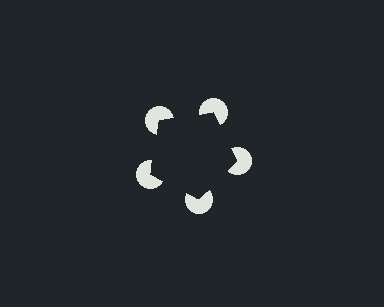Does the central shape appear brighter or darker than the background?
It typically appears slightly darker than the background, even though no actual brightness change is drawn.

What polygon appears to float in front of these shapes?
An illusory pentagon — its edges are inferred from the aligned wedge cuts in the pac-man discs, not physically drawn.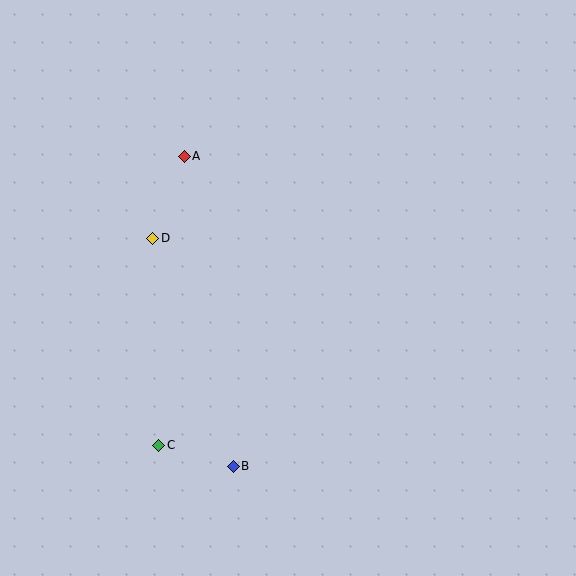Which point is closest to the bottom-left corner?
Point C is closest to the bottom-left corner.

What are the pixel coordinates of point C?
Point C is at (159, 445).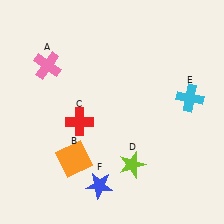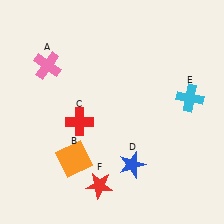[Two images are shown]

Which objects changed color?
D changed from lime to blue. F changed from blue to red.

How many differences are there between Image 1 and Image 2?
There are 2 differences between the two images.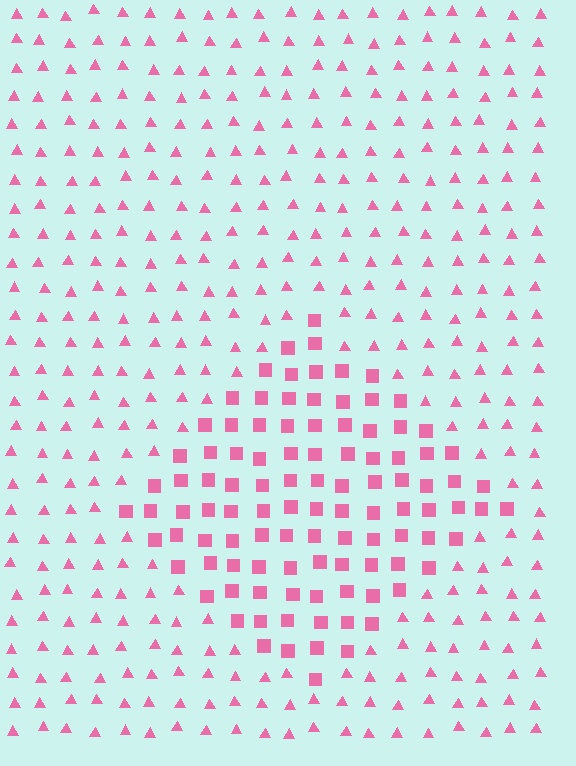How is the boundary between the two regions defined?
The boundary is defined by a change in element shape: squares inside vs. triangles outside. All elements share the same color and spacing.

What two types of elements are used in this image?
The image uses squares inside the diamond region and triangles outside it.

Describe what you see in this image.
The image is filled with small pink elements arranged in a uniform grid. A diamond-shaped region contains squares, while the surrounding area contains triangles. The boundary is defined purely by the change in element shape.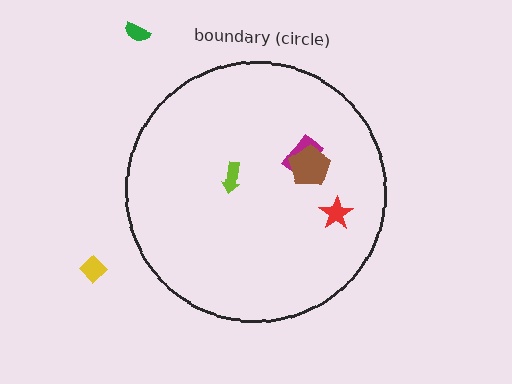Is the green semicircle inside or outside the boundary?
Outside.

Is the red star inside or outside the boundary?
Inside.